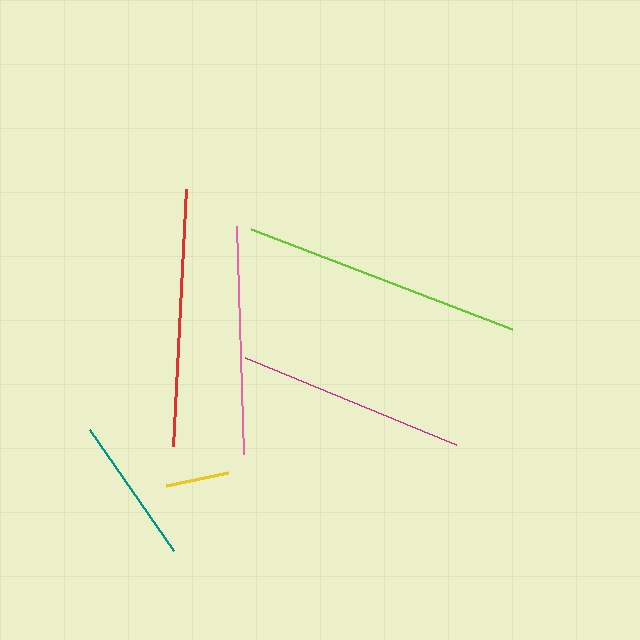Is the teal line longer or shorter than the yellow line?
The teal line is longer than the yellow line.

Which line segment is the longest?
The lime line is the longest at approximately 279 pixels.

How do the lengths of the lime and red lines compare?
The lime and red lines are approximately the same length.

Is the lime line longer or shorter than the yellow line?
The lime line is longer than the yellow line.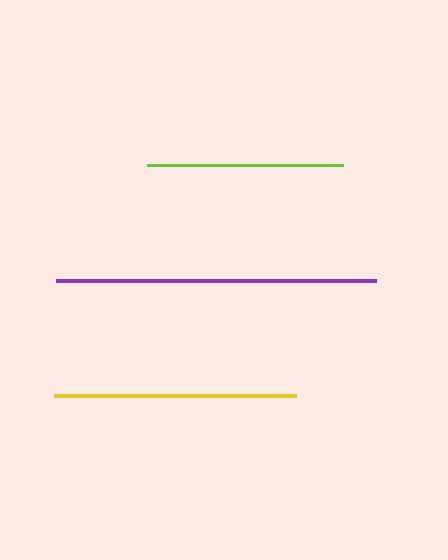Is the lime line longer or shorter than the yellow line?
The yellow line is longer than the lime line.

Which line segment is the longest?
The purple line is the longest at approximately 320 pixels.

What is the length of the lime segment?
The lime segment is approximately 196 pixels long.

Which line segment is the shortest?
The lime line is the shortest at approximately 196 pixels.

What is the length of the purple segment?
The purple segment is approximately 320 pixels long.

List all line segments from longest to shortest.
From longest to shortest: purple, yellow, lime.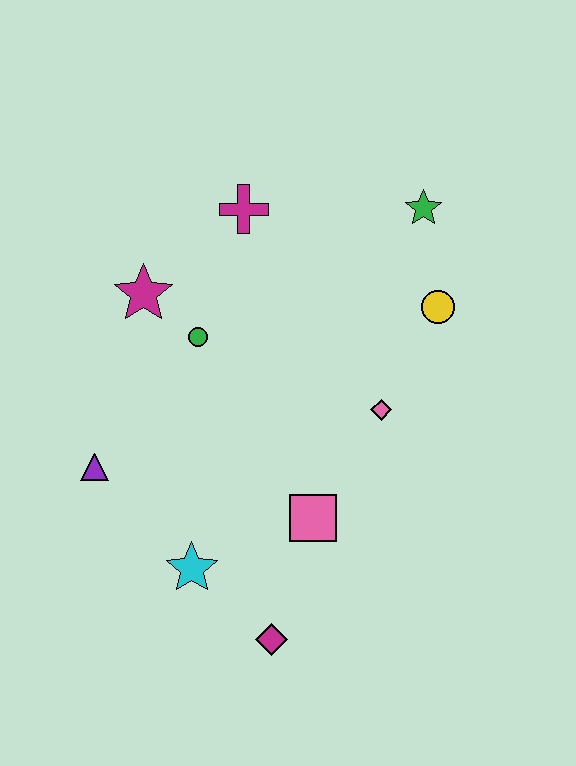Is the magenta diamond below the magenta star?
Yes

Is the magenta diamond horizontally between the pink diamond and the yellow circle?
No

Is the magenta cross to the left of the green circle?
No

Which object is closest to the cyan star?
The magenta diamond is closest to the cyan star.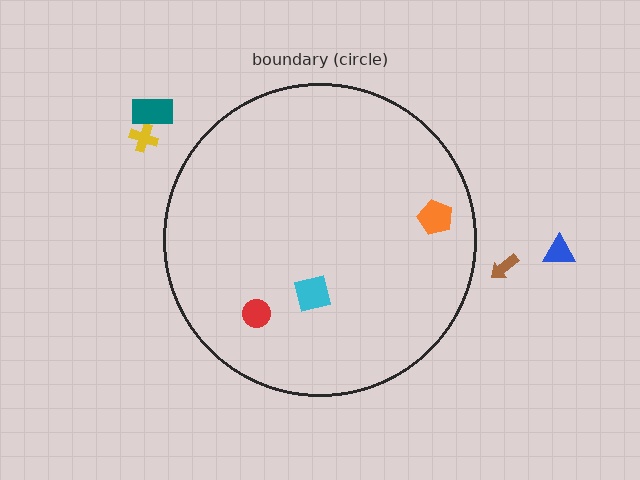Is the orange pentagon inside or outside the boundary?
Inside.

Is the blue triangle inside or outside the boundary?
Outside.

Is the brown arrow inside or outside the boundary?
Outside.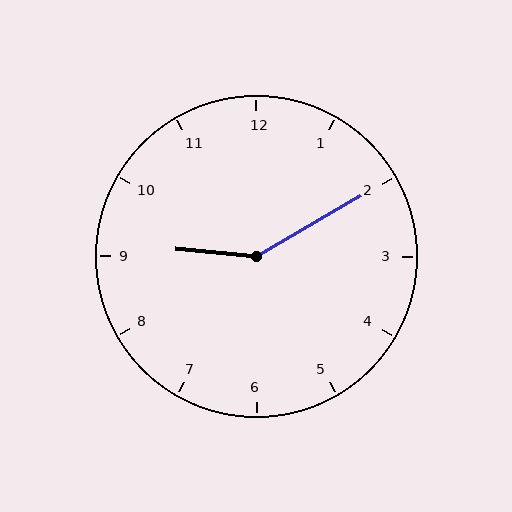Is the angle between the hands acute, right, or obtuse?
It is obtuse.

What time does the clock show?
9:10.